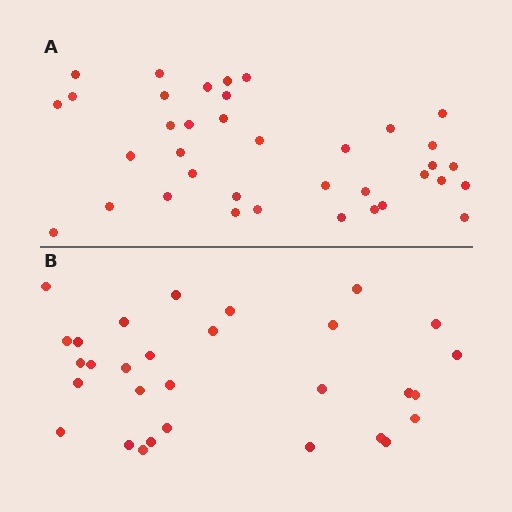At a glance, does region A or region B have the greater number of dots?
Region A (the top region) has more dots.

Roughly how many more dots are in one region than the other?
Region A has roughly 8 or so more dots than region B.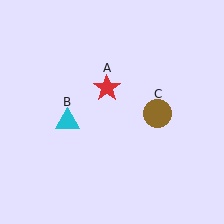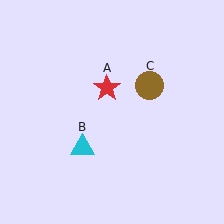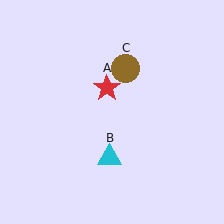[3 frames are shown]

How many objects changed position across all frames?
2 objects changed position: cyan triangle (object B), brown circle (object C).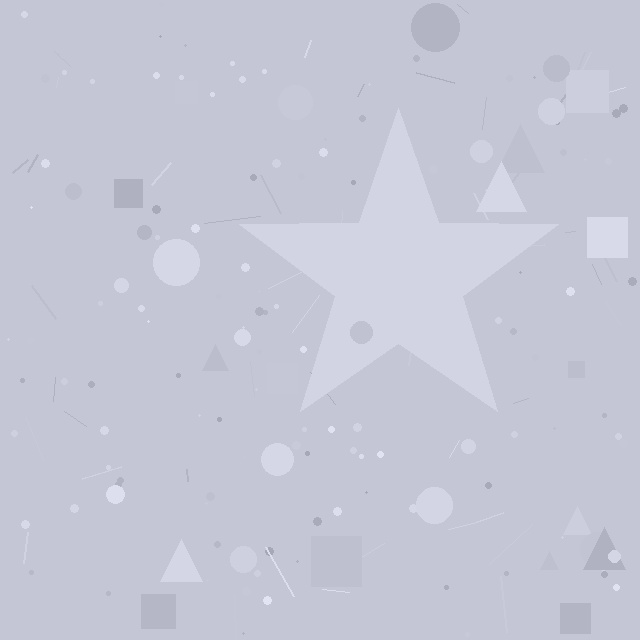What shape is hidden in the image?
A star is hidden in the image.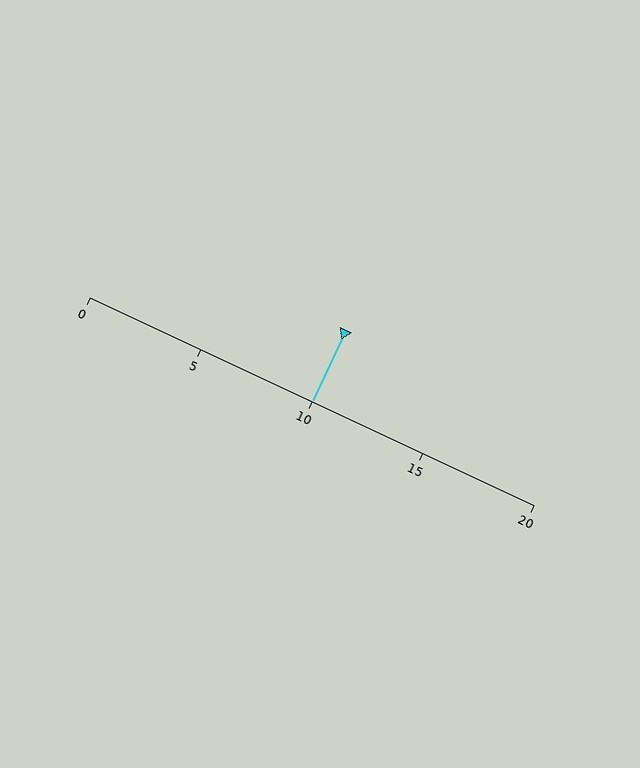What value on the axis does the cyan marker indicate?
The marker indicates approximately 10.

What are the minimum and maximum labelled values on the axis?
The axis runs from 0 to 20.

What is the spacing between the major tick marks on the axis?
The major ticks are spaced 5 apart.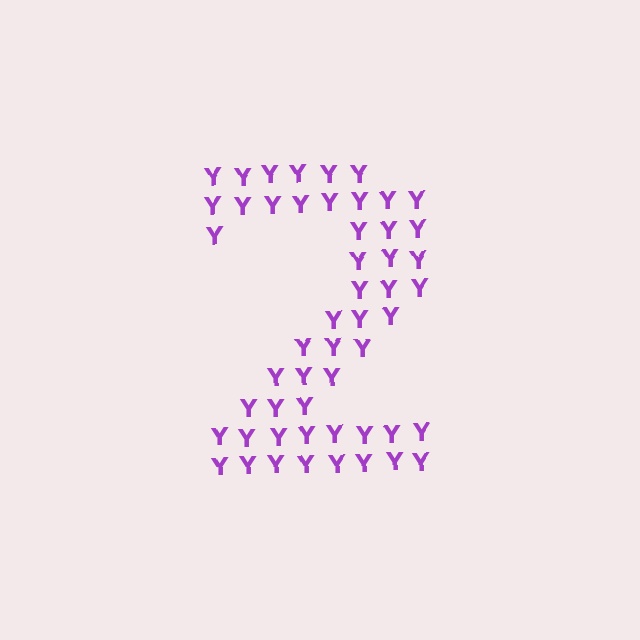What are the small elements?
The small elements are letter Y's.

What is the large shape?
The large shape is the digit 2.